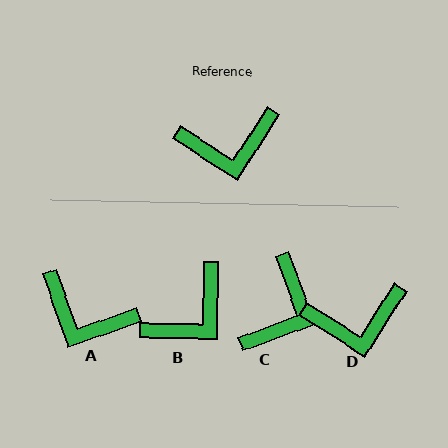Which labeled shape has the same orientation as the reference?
D.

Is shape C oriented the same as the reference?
No, it is off by about 53 degrees.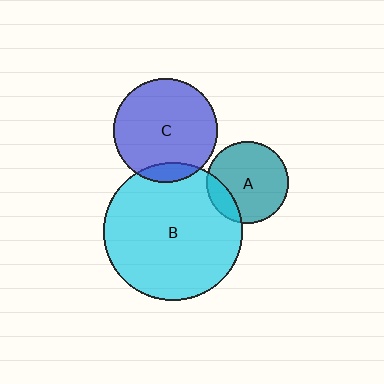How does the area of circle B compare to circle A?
Approximately 2.9 times.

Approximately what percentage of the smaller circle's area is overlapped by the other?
Approximately 10%.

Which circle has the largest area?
Circle B (cyan).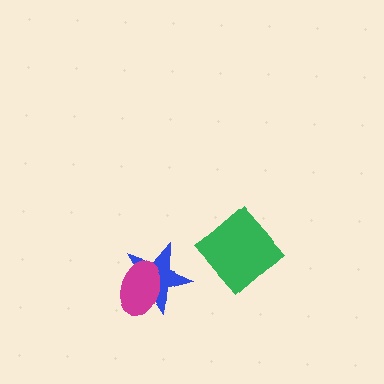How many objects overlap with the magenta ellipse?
1 object overlaps with the magenta ellipse.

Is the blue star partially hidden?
Yes, it is partially covered by another shape.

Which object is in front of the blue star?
The magenta ellipse is in front of the blue star.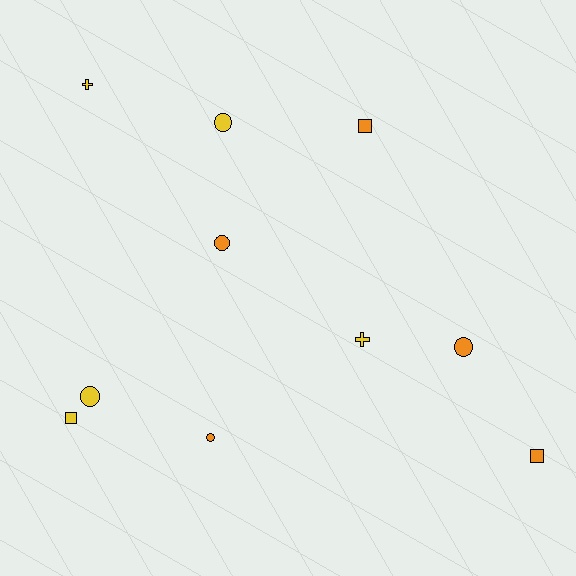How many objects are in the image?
There are 10 objects.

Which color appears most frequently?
Orange, with 5 objects.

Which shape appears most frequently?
Circle, with 5 objects.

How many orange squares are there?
There are 2 orange squares.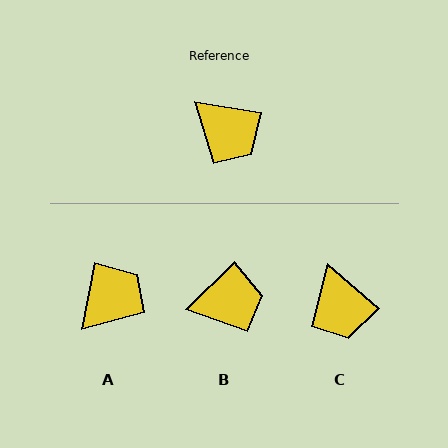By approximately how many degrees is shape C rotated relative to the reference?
Approximately 32 degrees clockwise.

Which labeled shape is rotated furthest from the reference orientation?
A, about 88 degrees away.